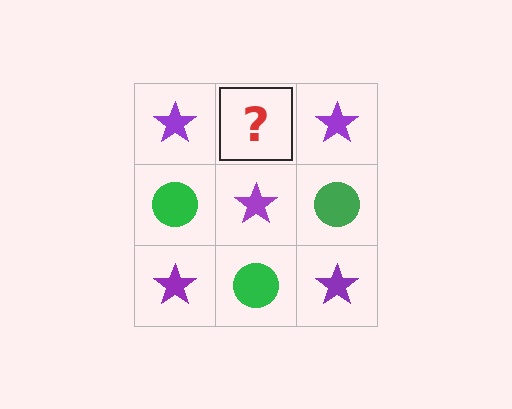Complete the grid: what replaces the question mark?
The question mark should be replaced with a green circle.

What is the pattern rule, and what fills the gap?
The rule is that it alternates purple star and green circle in a checkerboard pattern. The gap should be filled with a green circle.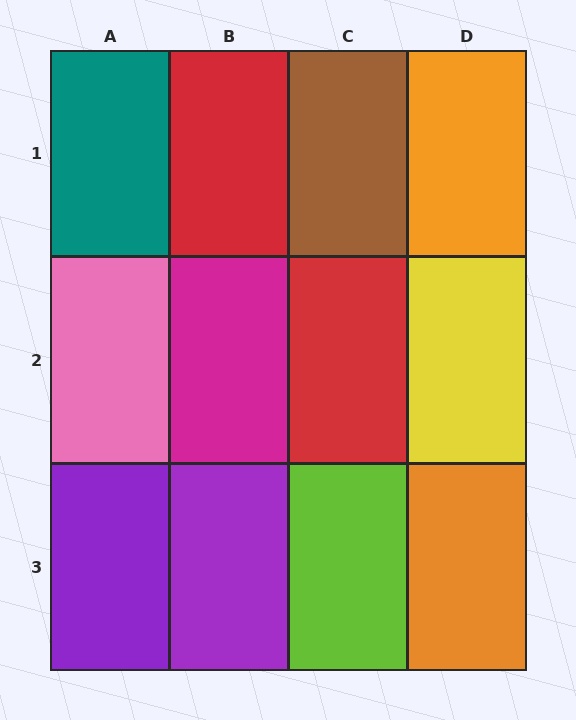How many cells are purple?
2 cells are purple.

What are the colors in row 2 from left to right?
Pink, magenta, red, yellow.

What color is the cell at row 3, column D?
Orange.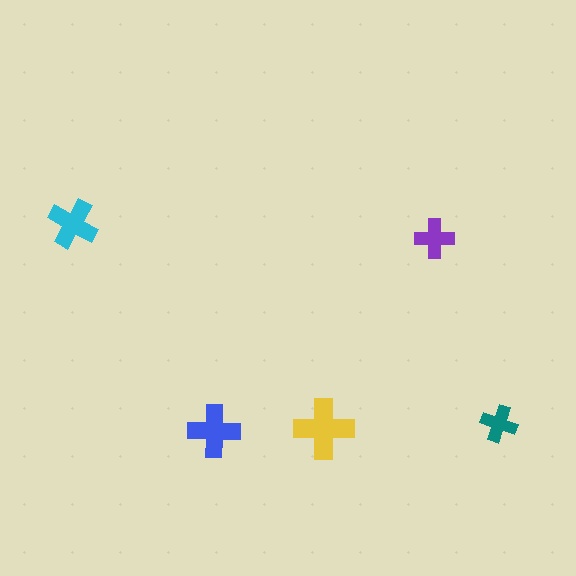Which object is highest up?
The cyan cross is topmost.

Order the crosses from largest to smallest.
the yellow one, the blue one, the cyan one, the purple one, the teal one.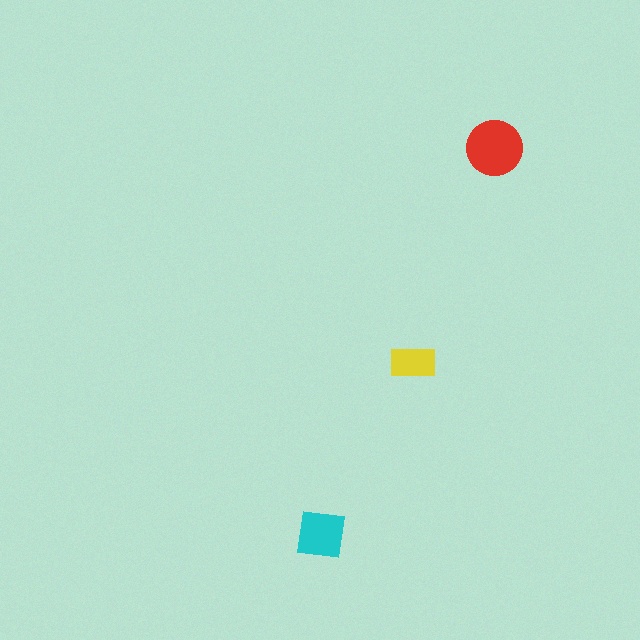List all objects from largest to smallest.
The red circle, the cyan square, the yellow rectangle.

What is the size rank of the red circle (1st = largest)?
1st.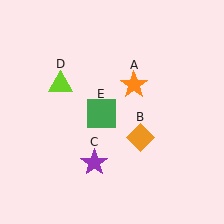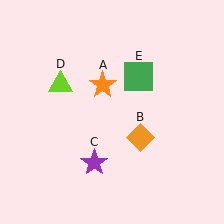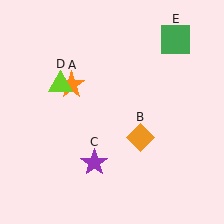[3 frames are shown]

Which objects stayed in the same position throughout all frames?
Orange diamond (object B) and purple star (object C) and lime triangle (object D) remained stationary.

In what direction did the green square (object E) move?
The green square (object E) moved up and to the right.